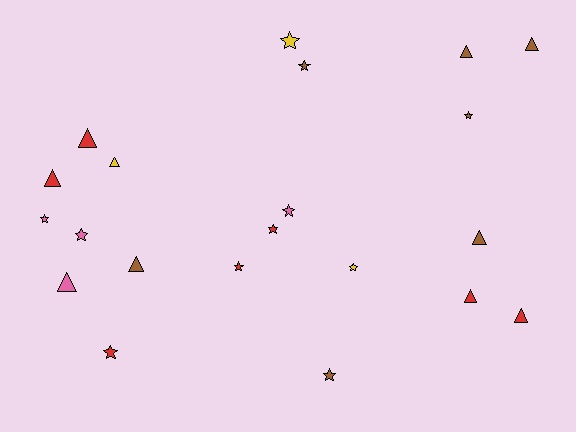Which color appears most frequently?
Red, with 7 objects.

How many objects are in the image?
There are 21 objects.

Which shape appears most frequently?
Star, with 11 objects.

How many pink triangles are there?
There is 1 pink triangle.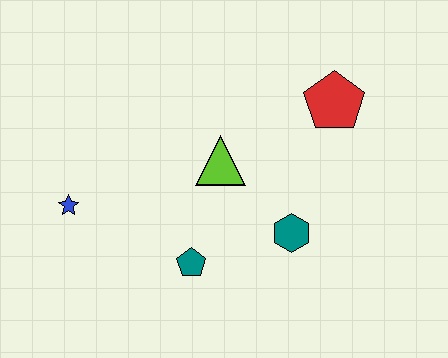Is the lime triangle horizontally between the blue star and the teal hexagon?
Yes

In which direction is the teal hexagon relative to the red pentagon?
The teal hexagon is below the red pentagon.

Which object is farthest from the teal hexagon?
The blue star is farthest from the teal hexagon.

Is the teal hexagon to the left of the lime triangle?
No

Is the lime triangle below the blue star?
No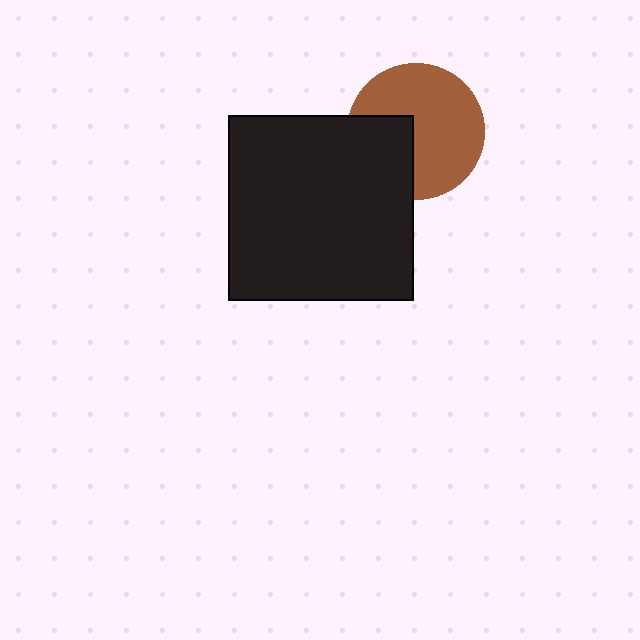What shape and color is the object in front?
The object in front is a black square.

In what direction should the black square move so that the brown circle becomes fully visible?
The black square should move left. That is the shortest direction to clear the overlap and leave the brown circle fully visible.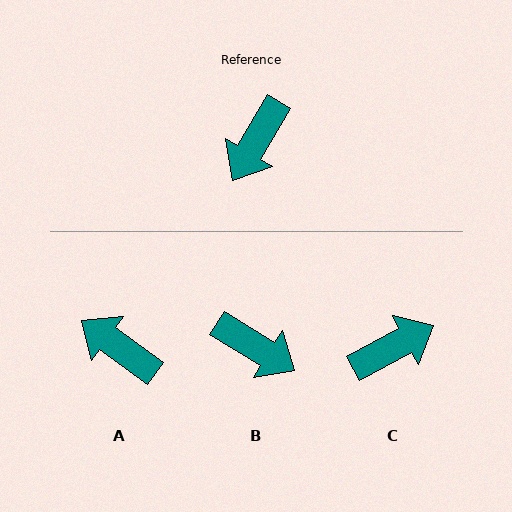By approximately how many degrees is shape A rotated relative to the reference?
Approximately 95 degrees clockwise.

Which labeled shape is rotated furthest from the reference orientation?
C, about 148 degrees away.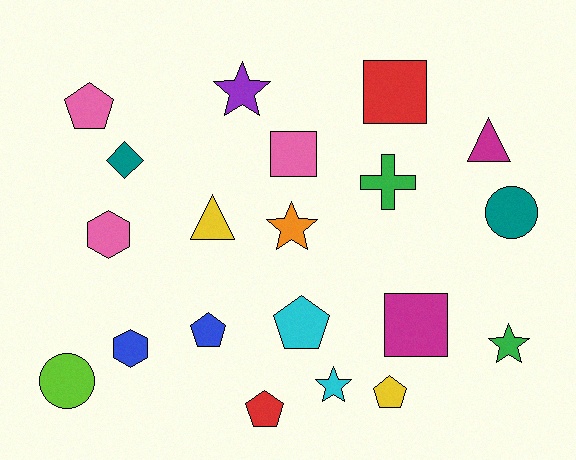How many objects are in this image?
There are 20 objects.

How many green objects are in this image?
There are 2 green objects.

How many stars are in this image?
There are 4 stars.